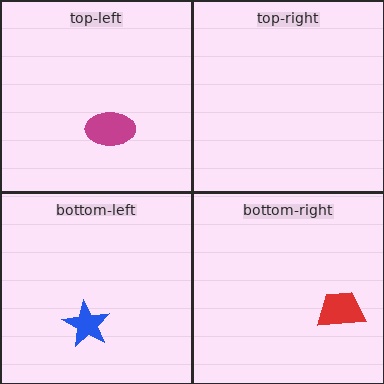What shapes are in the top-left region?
The magenta ellipse.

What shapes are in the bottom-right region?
The red trapezoid.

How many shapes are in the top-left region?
1.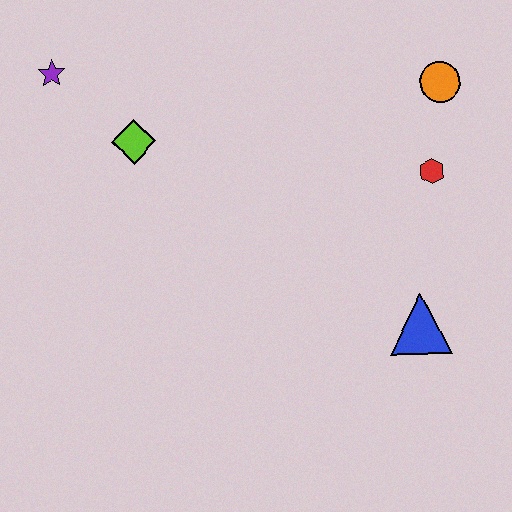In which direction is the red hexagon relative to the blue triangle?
The red hexagon is above the blue triangle.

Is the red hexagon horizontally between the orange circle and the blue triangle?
Yes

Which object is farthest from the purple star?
The blue triangle is farthest from the purple star.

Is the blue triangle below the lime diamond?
Yes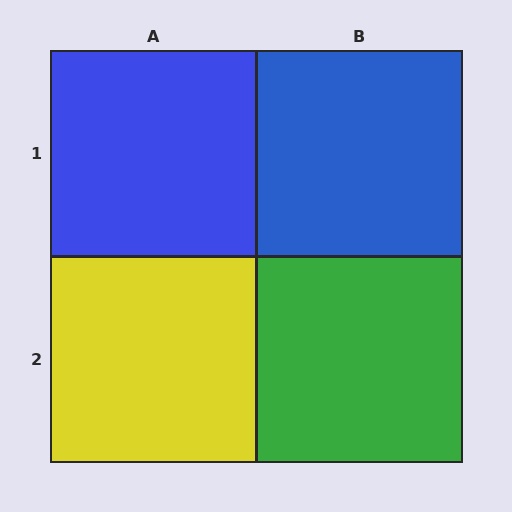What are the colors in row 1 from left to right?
Blue, blue.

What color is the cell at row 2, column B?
Green.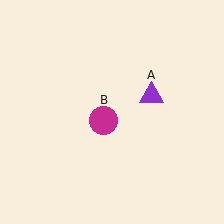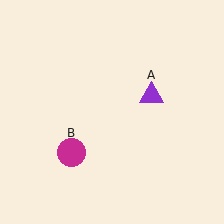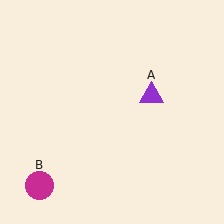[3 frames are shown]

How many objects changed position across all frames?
1 object changed position: magenta circle (object B).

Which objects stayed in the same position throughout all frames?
Purple triangle (object A) remained stationary.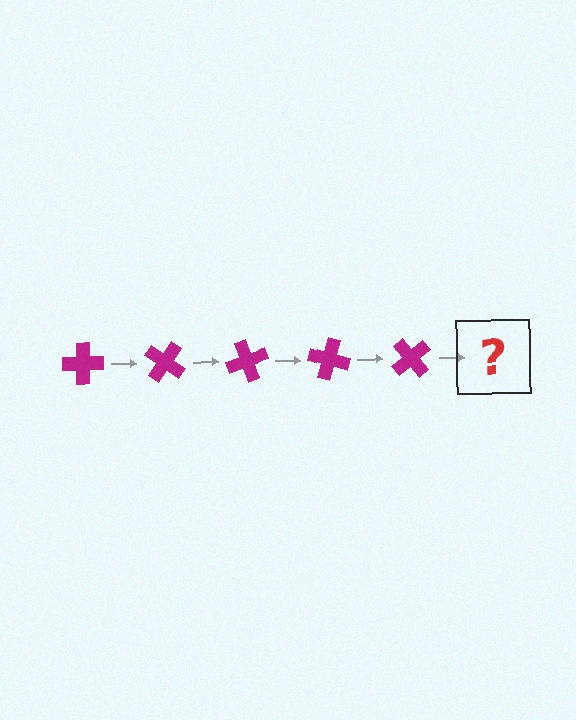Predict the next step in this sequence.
The next step is a magenta cross rotated 175 degrees.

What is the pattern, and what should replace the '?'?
The pattern is that the cross rotates 35 degrees each step. The '?' should be a magenta cross rotated 175 degrees.